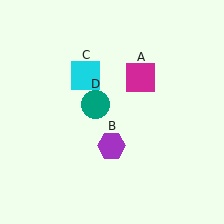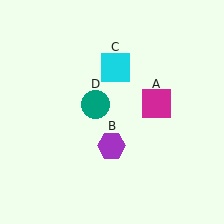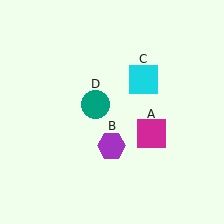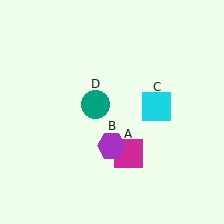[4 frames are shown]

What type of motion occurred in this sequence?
The magenta square (object A), cyan square (object C) rotated clockwise around the center of the scene.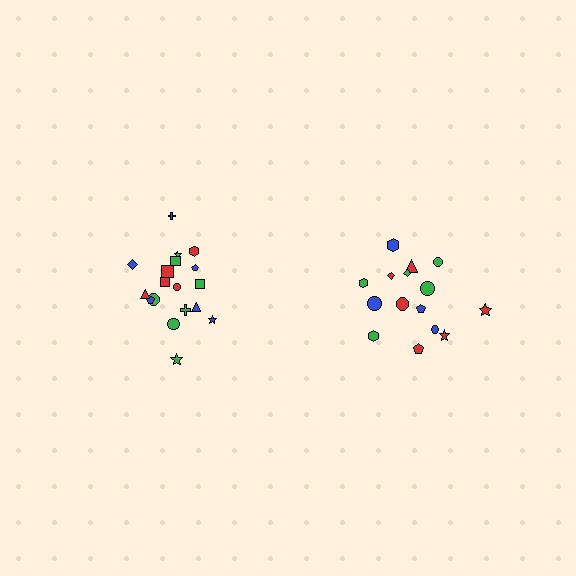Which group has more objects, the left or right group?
The left group.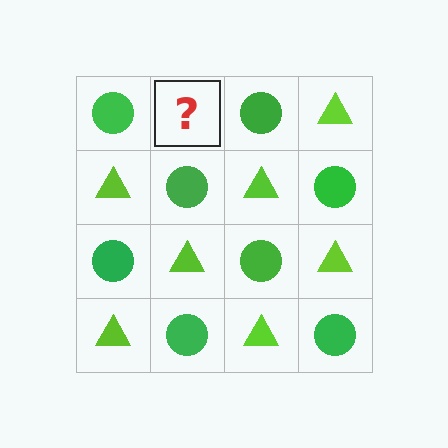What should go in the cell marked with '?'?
The missing cell should contain a lime triangle.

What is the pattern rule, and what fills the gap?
The rule is that it alternates green circle and lime triangle in a checkerboard pattern. The gap should be filled with a lime triangle.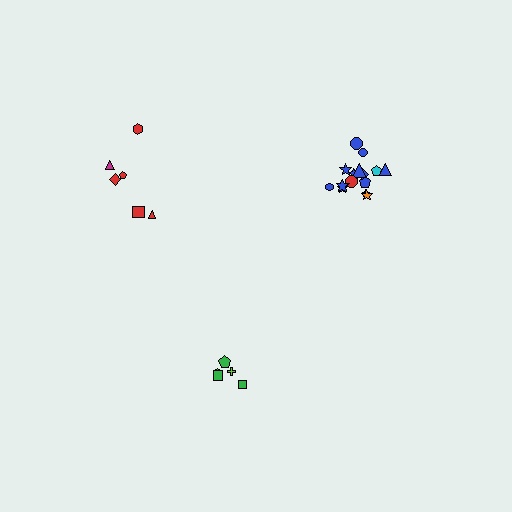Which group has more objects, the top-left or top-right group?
The top-right group.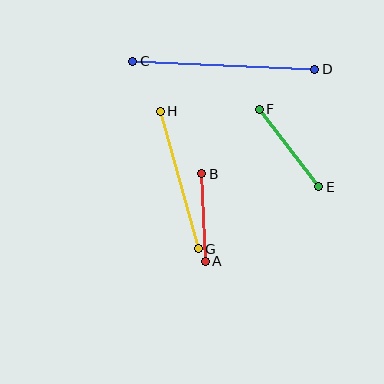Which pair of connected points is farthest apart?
Points C and D are farthest apart.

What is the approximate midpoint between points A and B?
The midpoint is at approximately (204, 217) pixels.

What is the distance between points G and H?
The distance is approximately 143 pixels.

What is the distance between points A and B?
The distance is approximately 88 pixels.